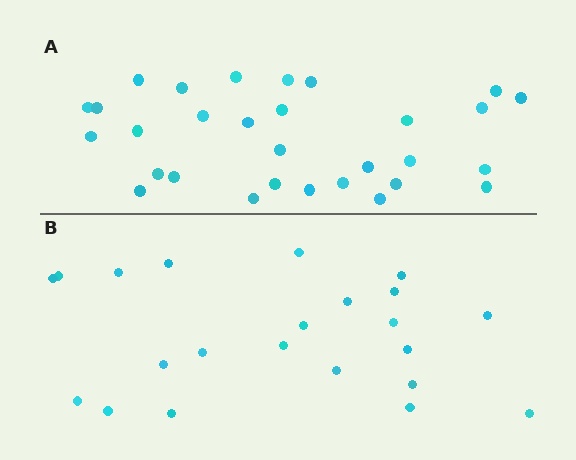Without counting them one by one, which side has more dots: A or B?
Region A (the top region) has more dots.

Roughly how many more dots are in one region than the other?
Region A has roughly 8 or so more dots than region B.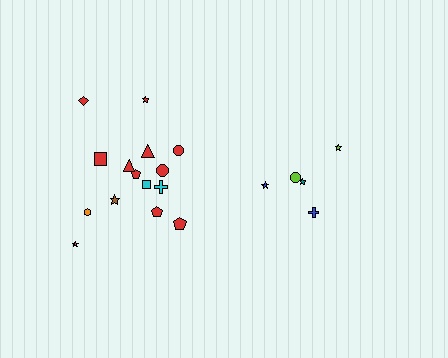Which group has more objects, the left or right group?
The left group.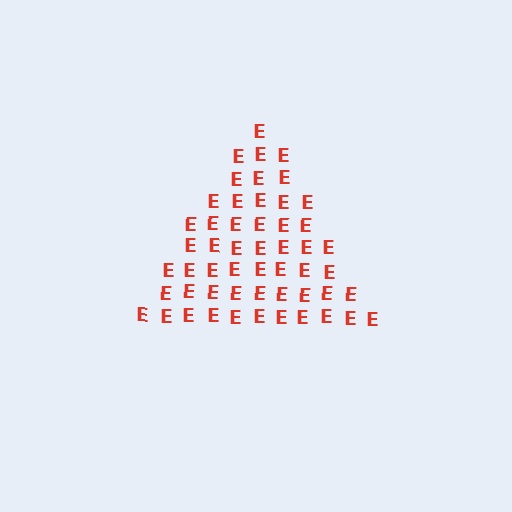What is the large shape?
The large shape is a triangle.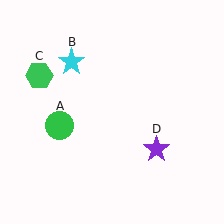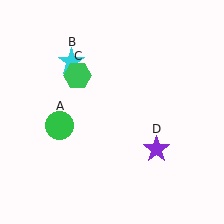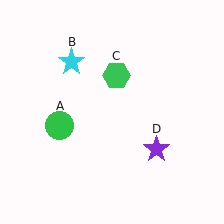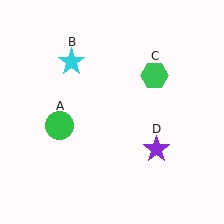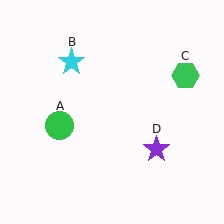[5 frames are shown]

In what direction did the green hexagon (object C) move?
The green hexagon (object C) moved right.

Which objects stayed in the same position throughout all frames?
Green circle (object A) and cyan star (object B) and purple star (object D) remained stationary.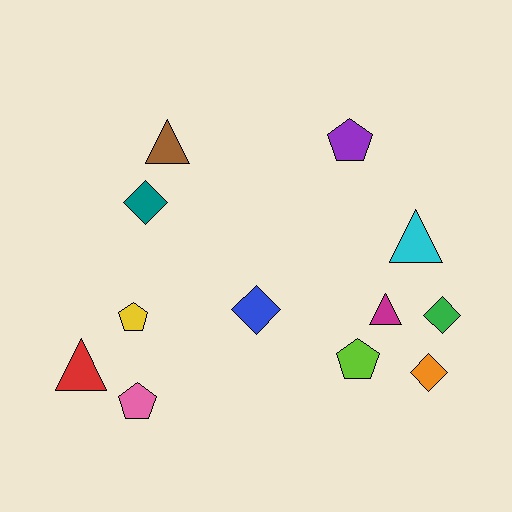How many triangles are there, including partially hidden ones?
There are 4 triangles.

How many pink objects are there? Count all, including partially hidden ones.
There is 1 pink object.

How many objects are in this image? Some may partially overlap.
There are 12 objects.